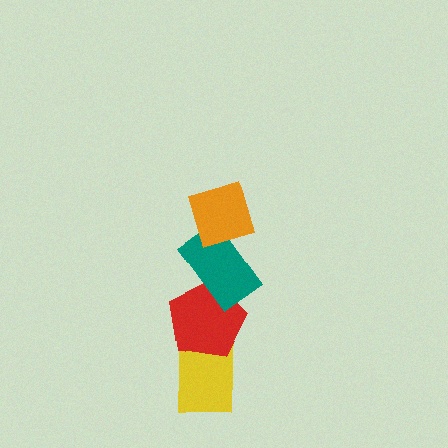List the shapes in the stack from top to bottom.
From top to bottom: the orange diamond, the teal rectangle, the red pentagon, the yellow rectangle.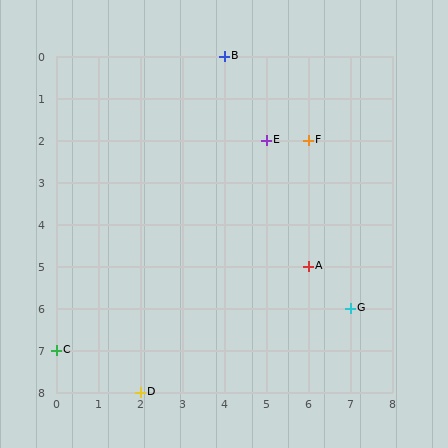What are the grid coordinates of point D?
Point D is at grid coordinates (2, 8).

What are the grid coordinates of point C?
Point C is at grid coordinates (0, 7).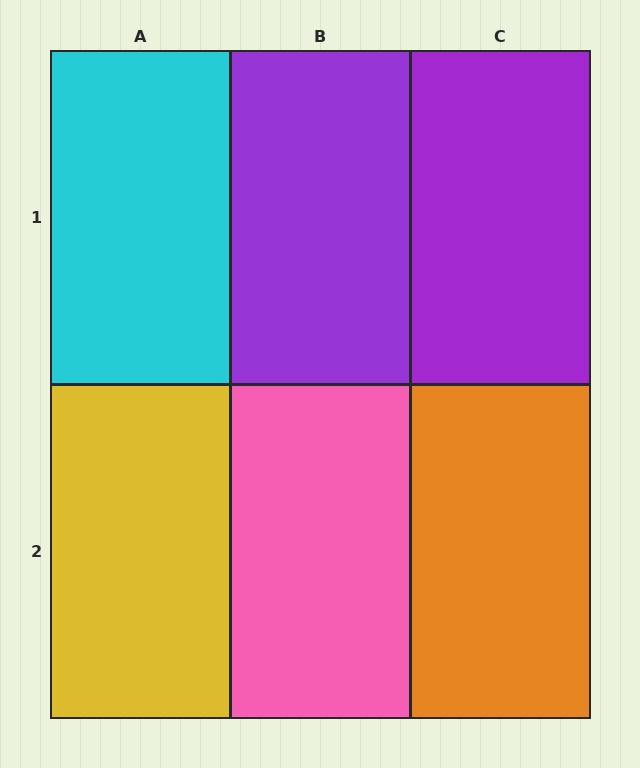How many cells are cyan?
1 cell is cyan.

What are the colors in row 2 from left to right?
Yellow, pink, orange.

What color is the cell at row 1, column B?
Purple.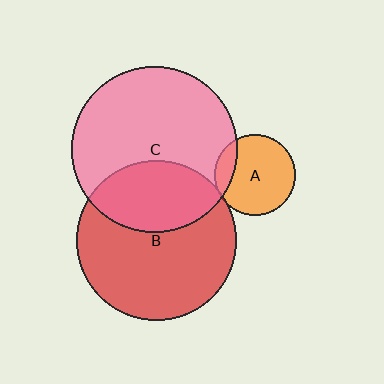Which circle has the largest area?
Circle C (pink).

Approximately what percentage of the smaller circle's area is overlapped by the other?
Approximately 15%.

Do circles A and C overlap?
Yes.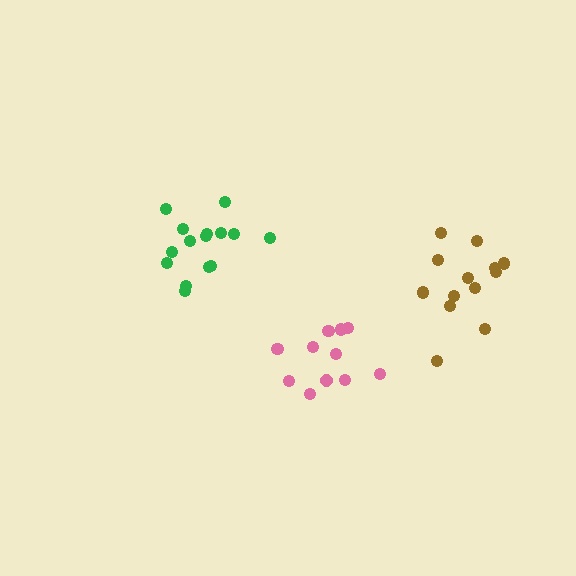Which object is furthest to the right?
The brown cluster is rightmost.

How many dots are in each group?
Group 1: 11 dots, Group 2: 13 dots, Group 3: 15 dots (39 total).